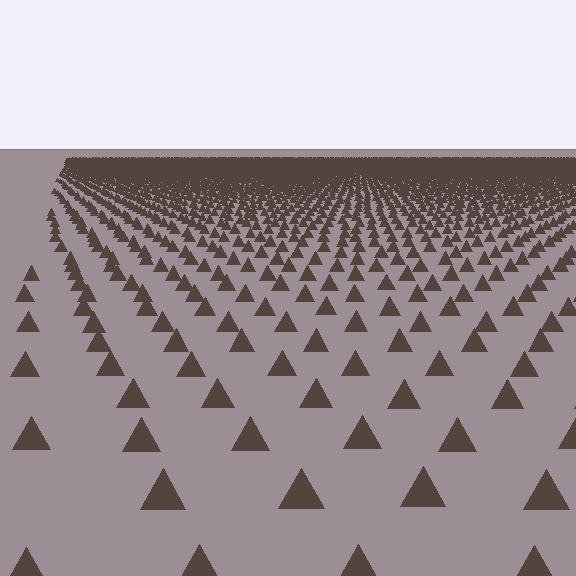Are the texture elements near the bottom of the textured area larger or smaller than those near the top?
Larger. Near the bottom, elements are closer to the viewer and appear at a bigger on-screen size.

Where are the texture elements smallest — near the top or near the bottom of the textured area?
Near the top.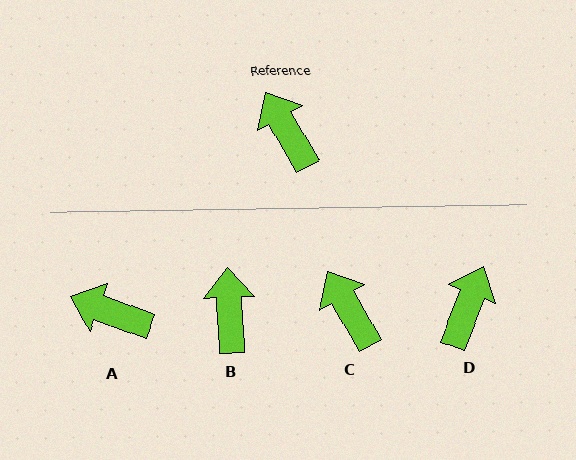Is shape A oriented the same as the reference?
No, it is off by about 40 degrees.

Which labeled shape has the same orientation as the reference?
C.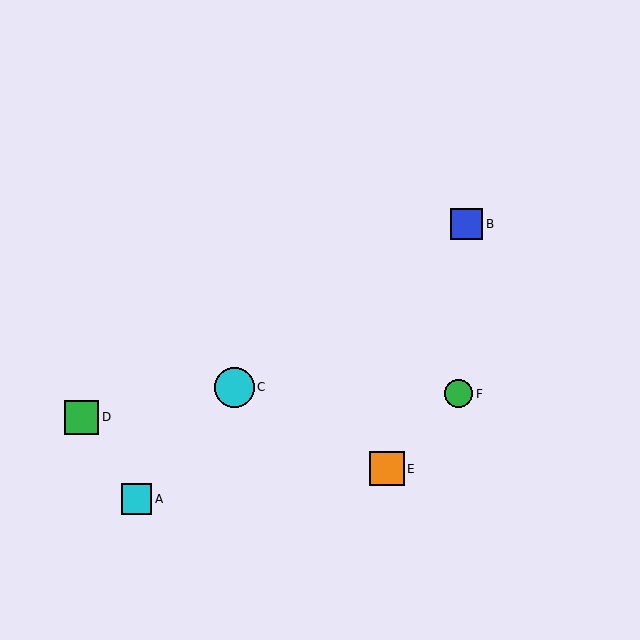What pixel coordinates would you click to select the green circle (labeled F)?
Click at (459, 394) to select the green circle F.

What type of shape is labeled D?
Shape D is a green square.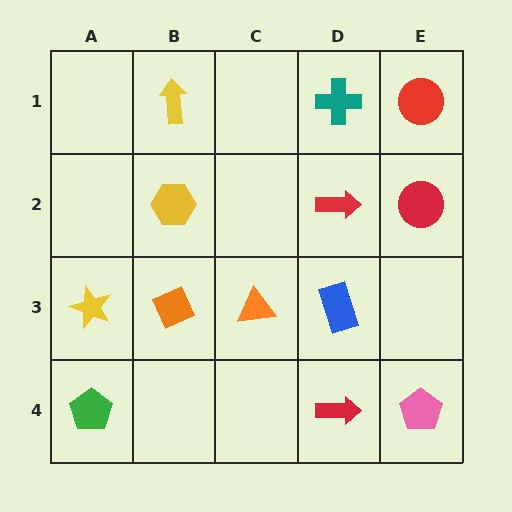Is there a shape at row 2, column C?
No, that cell is empty.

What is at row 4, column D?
A red arrow.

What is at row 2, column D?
A red arrow.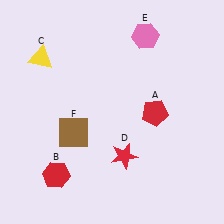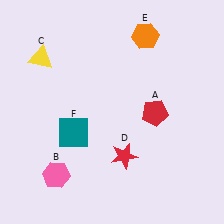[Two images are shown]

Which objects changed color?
B changed from red to pink. E changed from pink to orange. F changed from brown to teal.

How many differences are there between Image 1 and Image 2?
There are 3 differences between the two images.